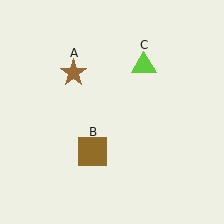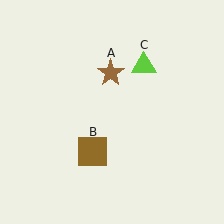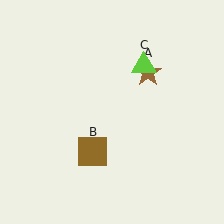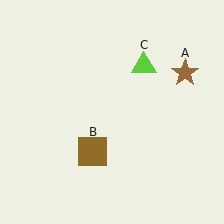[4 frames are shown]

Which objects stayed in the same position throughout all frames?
Brown square (object B) and lime triangle (object C) remained stationary.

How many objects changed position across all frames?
1 object changed position: brown star (object A).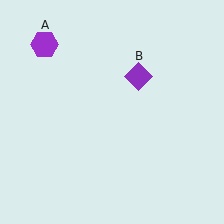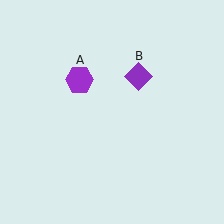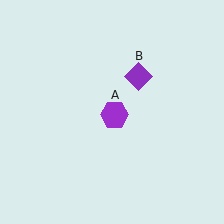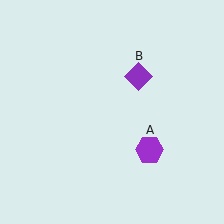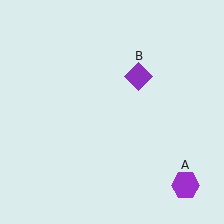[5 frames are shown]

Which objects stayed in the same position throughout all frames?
Purple diamond (object B) remained stationary.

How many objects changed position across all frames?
1 object changed position: purple hexagon (object A).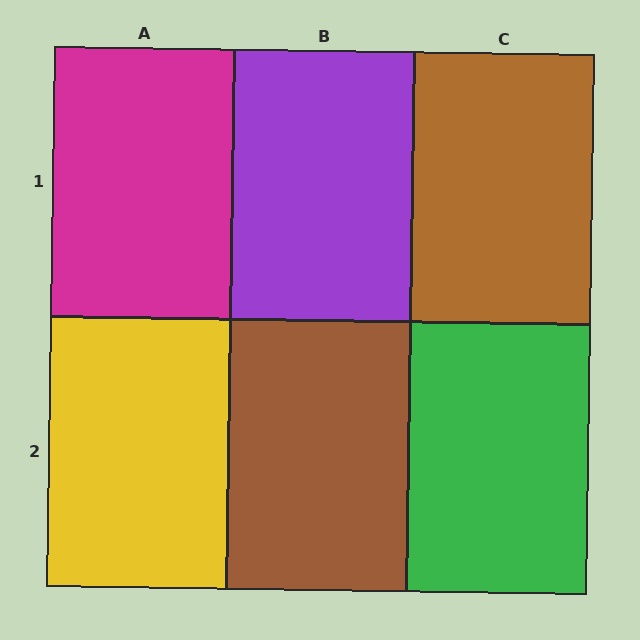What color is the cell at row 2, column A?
Yellow.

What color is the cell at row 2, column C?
Green.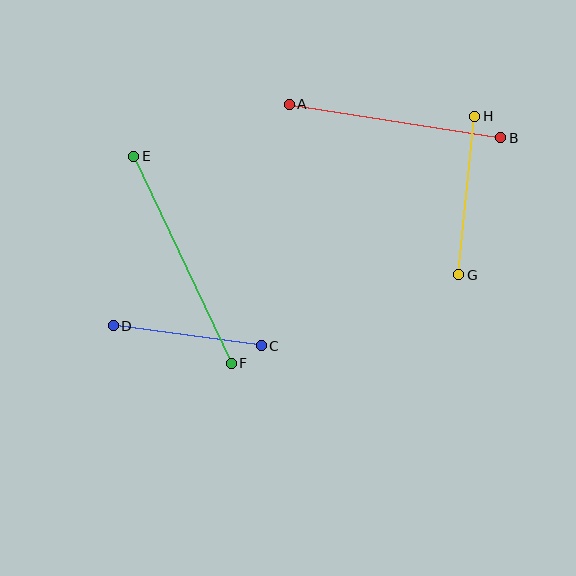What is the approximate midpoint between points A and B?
The midpoint is at approximately (395, 121) pixels.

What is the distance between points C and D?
The distance is approximately 149 pixels.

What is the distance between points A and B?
The distance is approximately 214 pixels.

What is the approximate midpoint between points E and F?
The midpoint is at approximately (182, 260) pixels.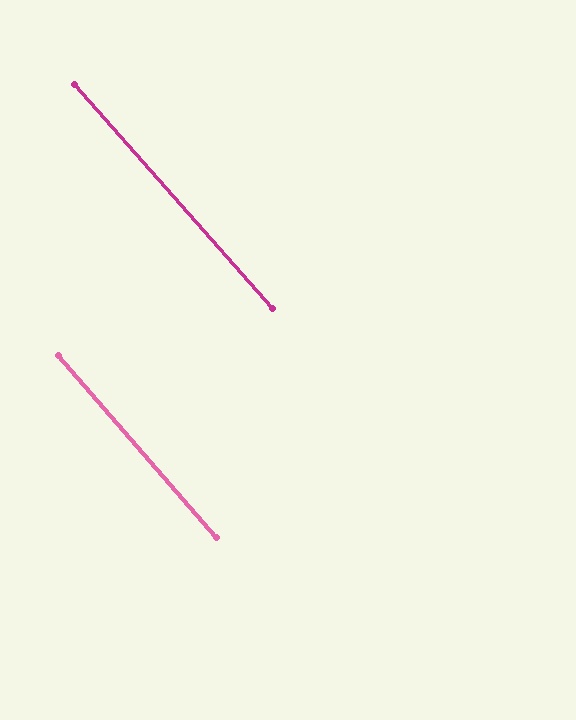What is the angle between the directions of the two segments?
Approximately 0 degrees.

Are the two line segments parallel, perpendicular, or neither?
Parallel — their directions differ by only 0.5°.